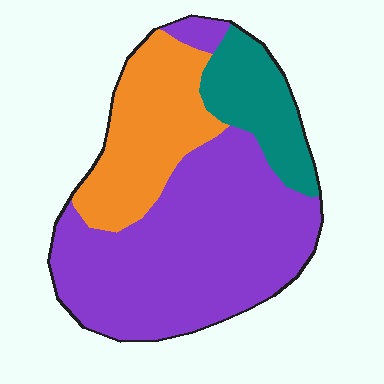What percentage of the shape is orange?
Orange takes up about one quarter (1/4) of the shape.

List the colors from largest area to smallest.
From largest to smallest: purple, orange, teal.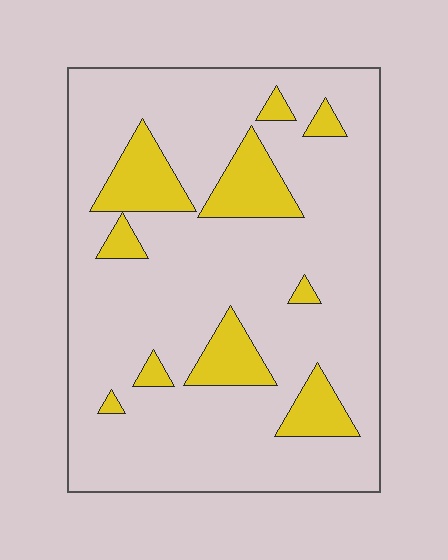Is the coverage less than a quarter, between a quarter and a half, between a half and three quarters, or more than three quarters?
Less than a quarter.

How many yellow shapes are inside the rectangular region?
10.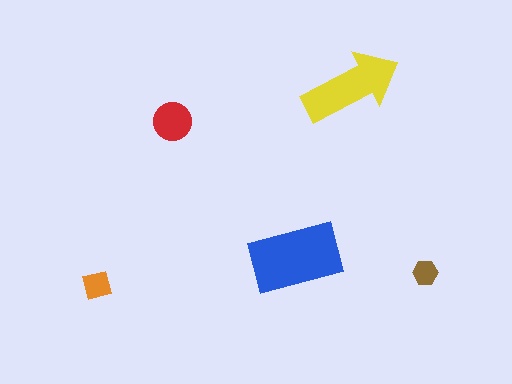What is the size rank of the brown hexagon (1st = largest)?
5th.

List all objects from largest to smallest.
The blue rectangle, the yellow arrow, the red circle, the orange square, the brown hexagon.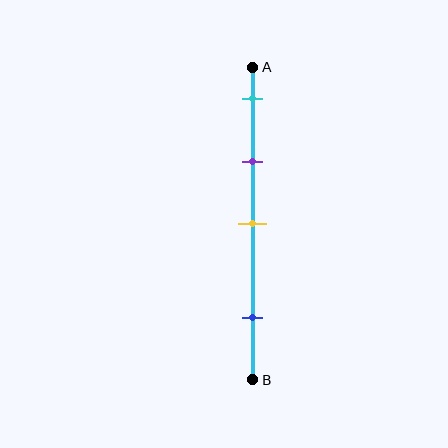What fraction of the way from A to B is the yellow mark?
The yellow mark is approximately 50% (0.5) of the way from A to B.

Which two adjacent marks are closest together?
The cyan and purple marks are the closest adjacent pair.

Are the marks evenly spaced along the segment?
No, the marks are not evenly spaced.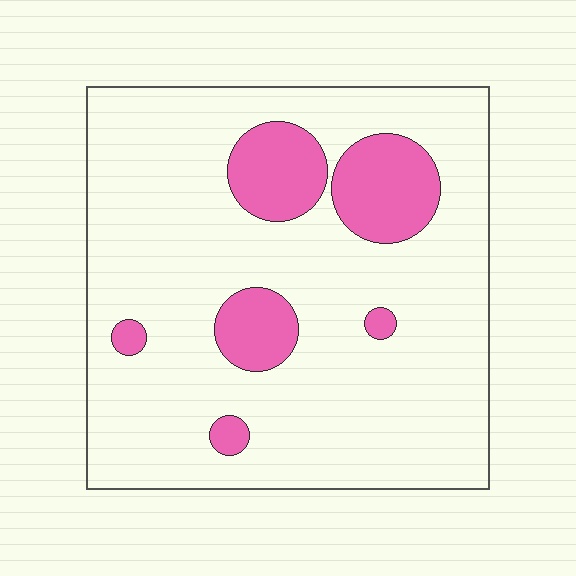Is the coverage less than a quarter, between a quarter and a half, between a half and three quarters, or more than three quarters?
Less than a quarter.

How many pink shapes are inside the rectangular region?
6.